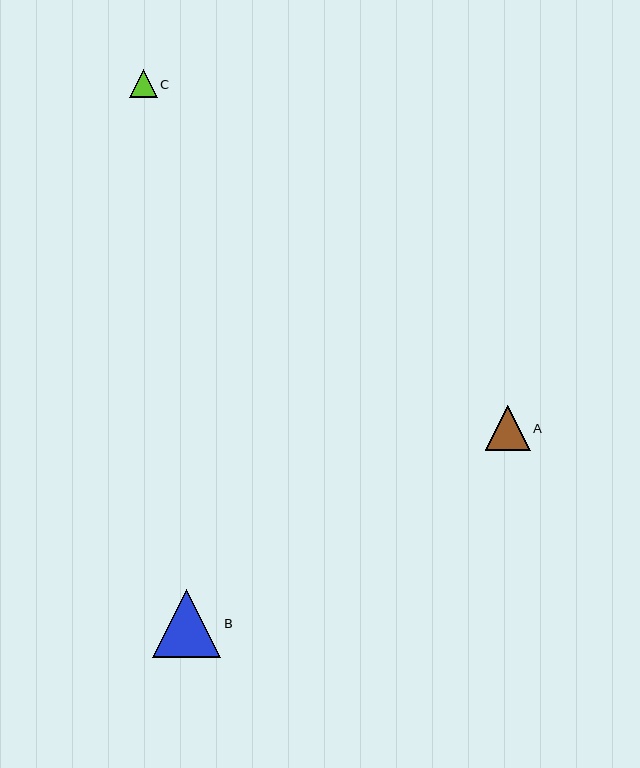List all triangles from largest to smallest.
From largest to smallest: B, A, C.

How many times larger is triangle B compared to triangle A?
Triangle B is approximately 1.5 times the size of triangle A.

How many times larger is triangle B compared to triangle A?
Triangle B is approximately 1.5 times the size of triangle A.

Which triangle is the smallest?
Triangle C is the smallest with a size of approximately 28 pixels.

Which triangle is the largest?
Triangle B is the largest with a size of approximately 68 pixels.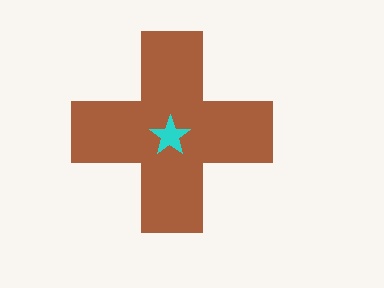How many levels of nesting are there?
2.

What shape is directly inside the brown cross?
The cyan star.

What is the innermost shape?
The cyan star.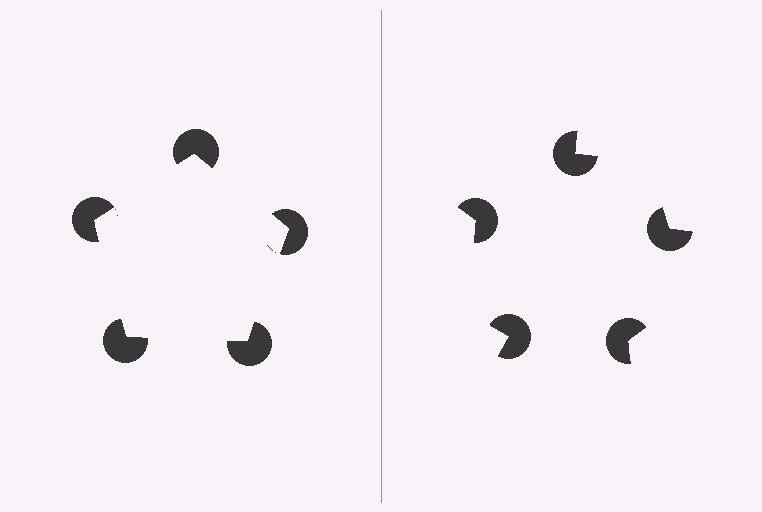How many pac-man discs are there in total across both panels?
10 — 5 on each side.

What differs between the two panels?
The pac-man discs are positioned identically on both sides; only the wedge orientations differ. On the left they align to a pentagon; on the right they are misaligned.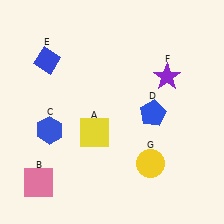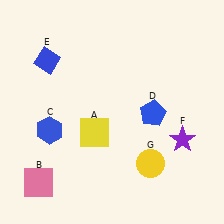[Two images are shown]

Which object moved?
The purple star (F) moved down.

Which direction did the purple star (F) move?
The purple star (F) moved down.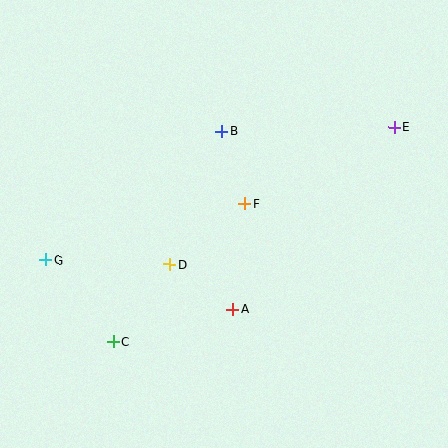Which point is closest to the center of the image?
Point F at (245, 204) is closest to the center.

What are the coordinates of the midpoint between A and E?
The midpoint between A and E is at (314, 218).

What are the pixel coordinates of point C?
Point C is at (113, 342).